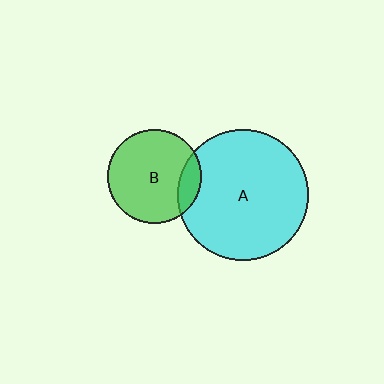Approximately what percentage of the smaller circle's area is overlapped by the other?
Approximately 15%.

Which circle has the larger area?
Circle A (cyan).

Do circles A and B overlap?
Yes.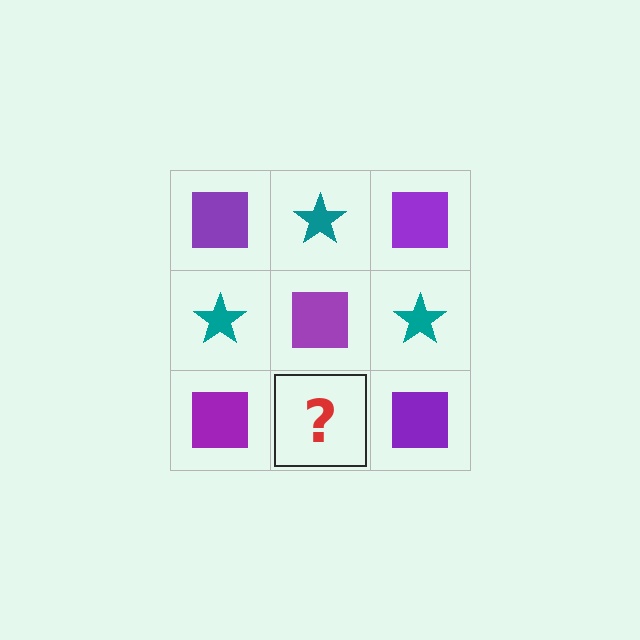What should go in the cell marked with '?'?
The missing cell should contain a teal star.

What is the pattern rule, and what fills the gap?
The rule is that it alternates purple square and teal star in a checkerboard pattern. The gap should be filled with a teal star.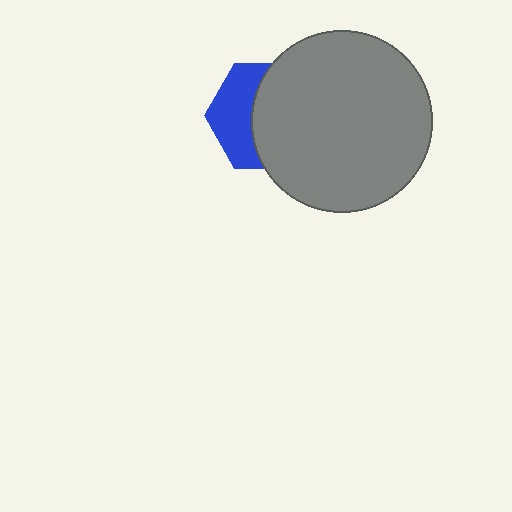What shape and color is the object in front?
The object in front is a gray circle.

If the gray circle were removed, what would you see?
You would see the complete blue hexagon.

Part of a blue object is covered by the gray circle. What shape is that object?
It is a hexagon.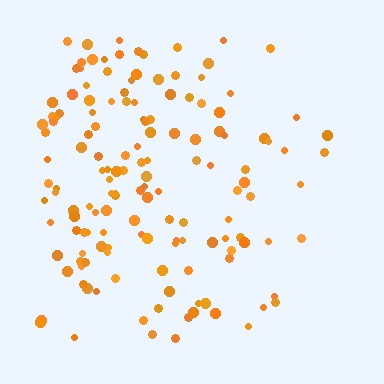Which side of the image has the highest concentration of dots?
The left.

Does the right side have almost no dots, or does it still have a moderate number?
Still a moderate number, just noticeably fewer than the left.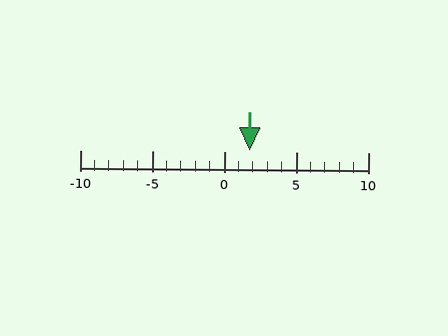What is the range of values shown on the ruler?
The ruler shows values from -10 to 10.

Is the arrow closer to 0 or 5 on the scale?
The arrow is closer to 0.